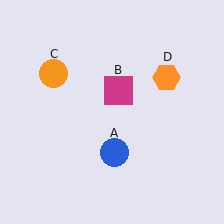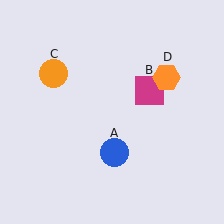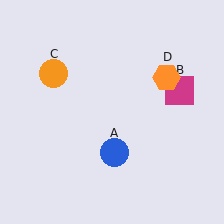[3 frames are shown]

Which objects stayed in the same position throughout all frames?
Blue circle (object A) and orange circle (object C) and orange hexagon (object D) remained stationary.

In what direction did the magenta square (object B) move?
The magenta square (object B) moved right.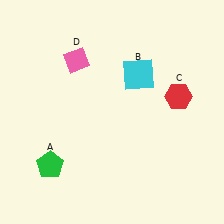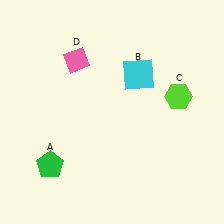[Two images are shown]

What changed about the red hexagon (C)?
In Image 1, C is red. In Image 2, it changed to lime.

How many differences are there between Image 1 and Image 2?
There is 1 difference between the two images.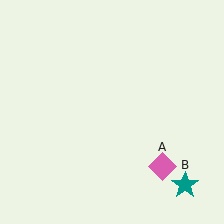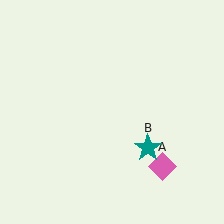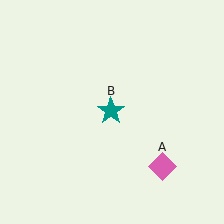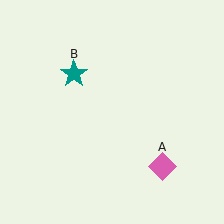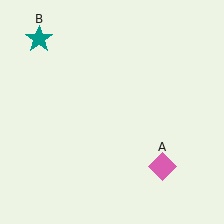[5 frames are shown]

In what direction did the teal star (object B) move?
The teal star (object B) moved up and to the left.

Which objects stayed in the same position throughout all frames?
Pink diamond (object A) remained stationary.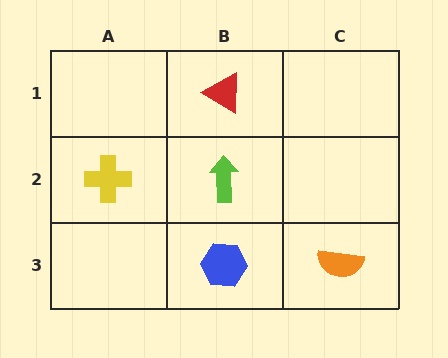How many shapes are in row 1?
1 shape.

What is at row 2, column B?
A lime arrow.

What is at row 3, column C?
An orange semicircle.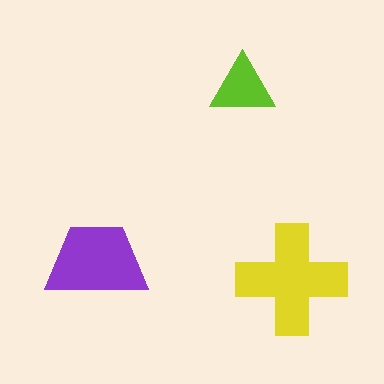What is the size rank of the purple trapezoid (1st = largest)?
2nd.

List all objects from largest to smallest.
The yellow cross, the purple trapezoid, the lime triangle.